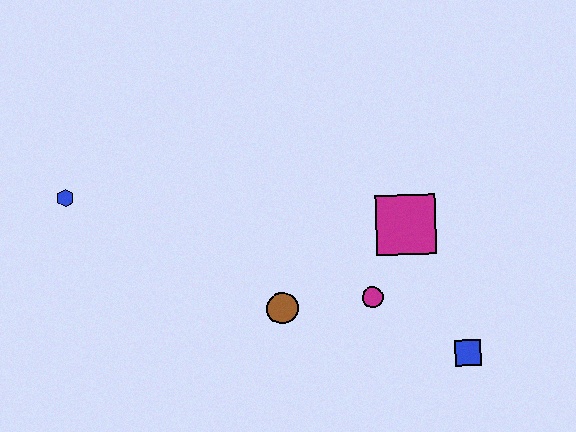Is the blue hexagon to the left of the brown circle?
Yes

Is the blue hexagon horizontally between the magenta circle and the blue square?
No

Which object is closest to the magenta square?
The magenta circle is closest to the magenta square.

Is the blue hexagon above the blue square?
Yes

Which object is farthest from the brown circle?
The blue hexagon is farthest from the brown circle.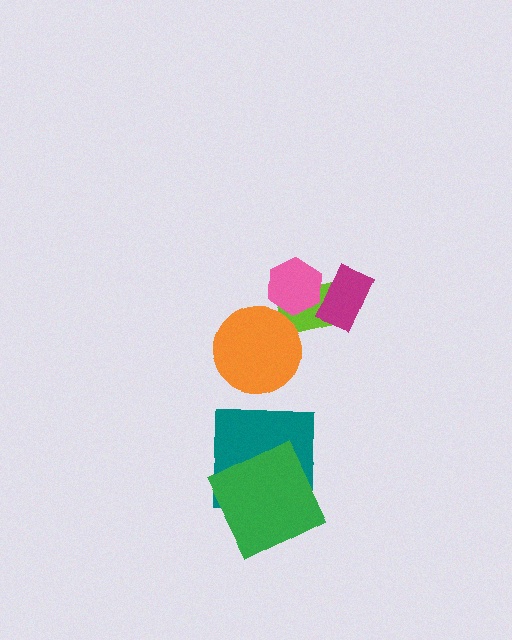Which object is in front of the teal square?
The green square is in front of the teal square.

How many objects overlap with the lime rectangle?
2 objects overlap with the lime rectangle.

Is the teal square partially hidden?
Yes, it is partially covered by another shape.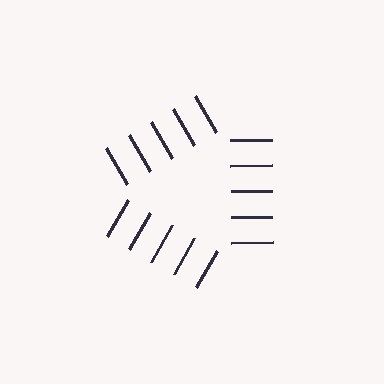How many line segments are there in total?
15 — 5 along each of the 3 edges.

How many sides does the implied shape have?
3 sides — the line-ends trace a triangle.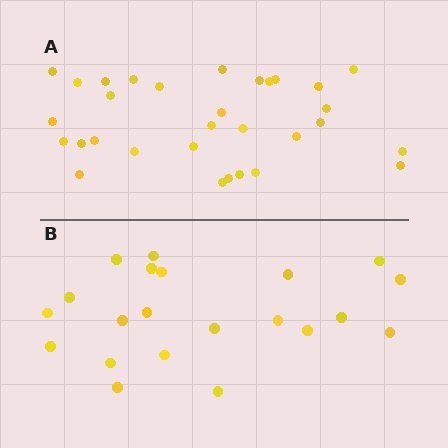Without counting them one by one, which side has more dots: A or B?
Region A (the top region) has more dots.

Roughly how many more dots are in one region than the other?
Region A has roughly 10 or so more dots than region B.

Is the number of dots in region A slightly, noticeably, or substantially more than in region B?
Region A has substantially more. The ratio is roughly 1.5 to 1.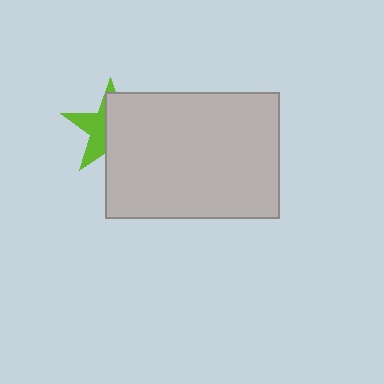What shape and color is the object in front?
The object in front is a light gray rectangle.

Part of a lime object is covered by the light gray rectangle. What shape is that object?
It is a star.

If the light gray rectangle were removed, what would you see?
You would see the complete lime star.